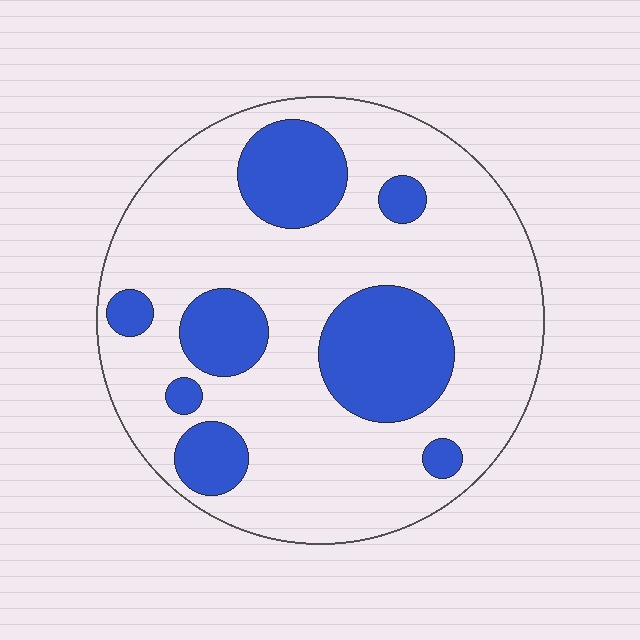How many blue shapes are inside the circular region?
8.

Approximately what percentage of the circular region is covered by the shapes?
Approximately 25%.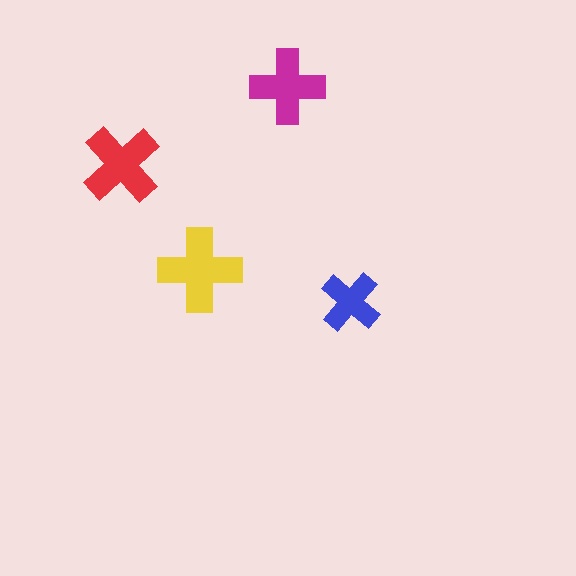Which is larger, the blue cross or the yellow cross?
The yellow one.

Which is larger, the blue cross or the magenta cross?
The magenta one.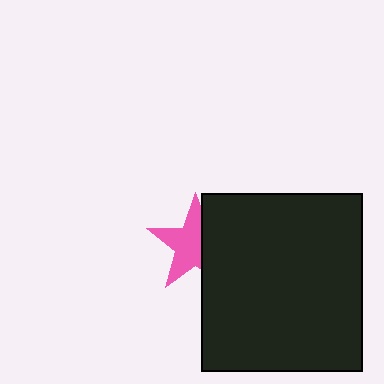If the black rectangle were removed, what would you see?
You would see the complete pink star.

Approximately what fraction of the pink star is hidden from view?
Roughly 38% of the pink star is hidden behind the black rectangle.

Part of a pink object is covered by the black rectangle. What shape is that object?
It is a star.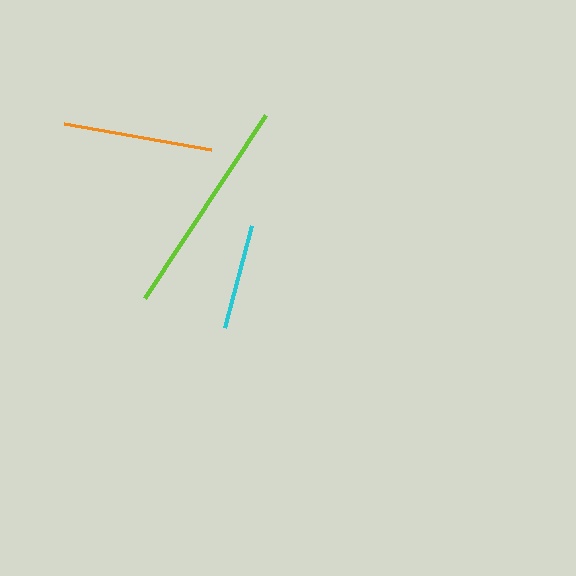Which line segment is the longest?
The lime line is the longest at approximately 219 pixels.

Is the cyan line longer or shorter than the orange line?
The orange line is longer than the cyan line.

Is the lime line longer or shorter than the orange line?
The lime line is longer than the orange line.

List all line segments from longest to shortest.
From longest to shortest: lime, orange, cyan.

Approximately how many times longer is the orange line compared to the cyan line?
The orange line is approximately 1.4 times the length of the cyan line.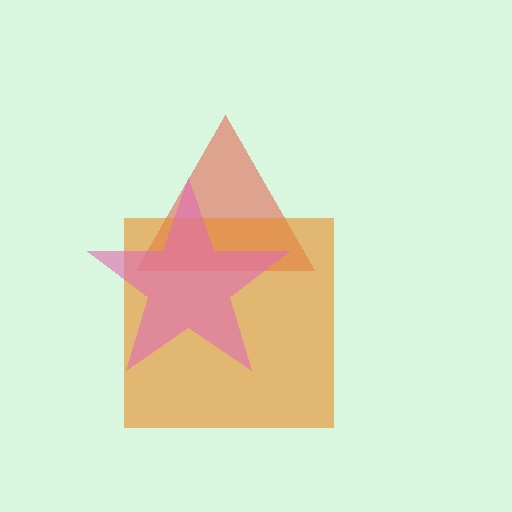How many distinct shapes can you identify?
There are 3 distinct shapes: a red triangle, an orange square, a pink star.